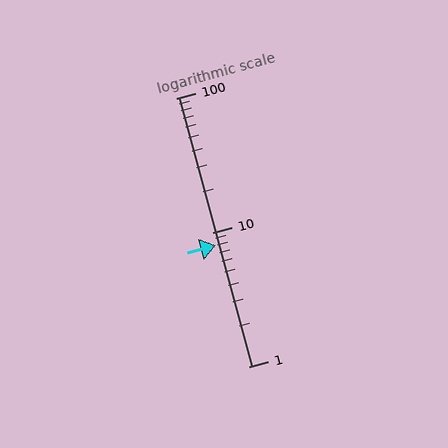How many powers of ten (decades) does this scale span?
The scale spans 2 decades, from 1 to 100.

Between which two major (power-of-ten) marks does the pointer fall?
The pointer is between 1 and 10.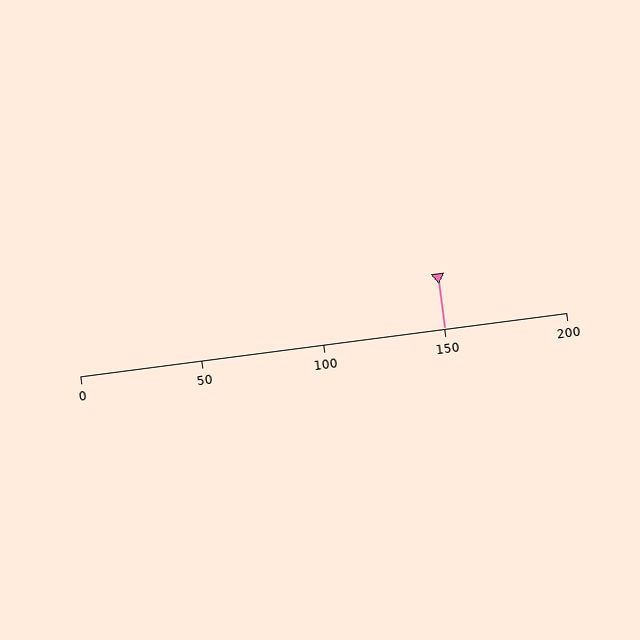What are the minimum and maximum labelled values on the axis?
The axis runs from 0 to 200.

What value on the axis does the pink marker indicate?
The marker indicates approximately 150.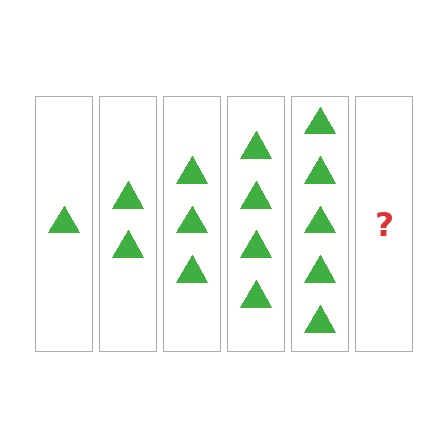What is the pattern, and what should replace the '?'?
The pattern is that each step adds one more triangle. The '?' should be 6 triangles.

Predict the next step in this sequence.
The next step is 6 triangles.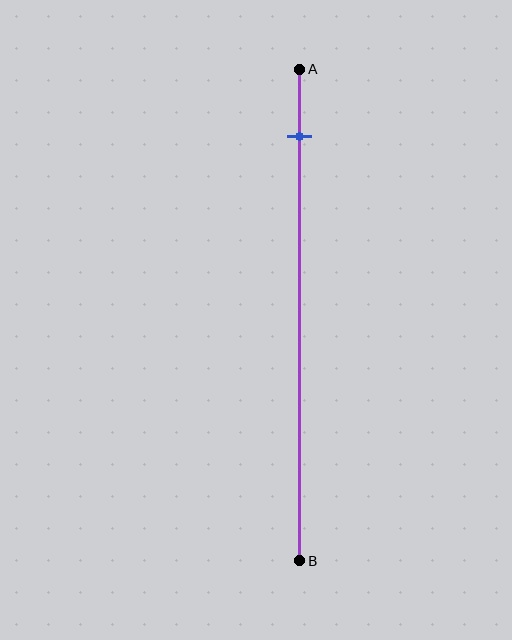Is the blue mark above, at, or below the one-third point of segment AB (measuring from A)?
The blue mark is above the one-third point of segment AB.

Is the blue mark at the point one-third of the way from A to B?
No, the mark is at about 15% from A, not at the 33% one-third point.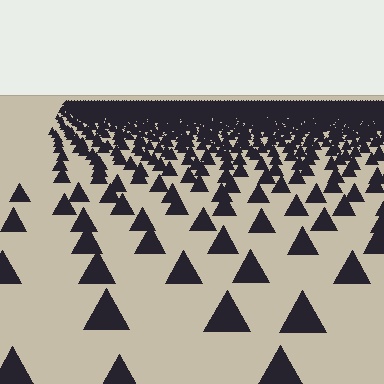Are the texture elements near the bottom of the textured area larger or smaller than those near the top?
Larger. Near the bottom, elements are closer to the viewer and appear at a bigger on-screen size.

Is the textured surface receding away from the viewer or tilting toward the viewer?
The surface is receding away from the viewer. Texture elements get smaller and denser toward the top.